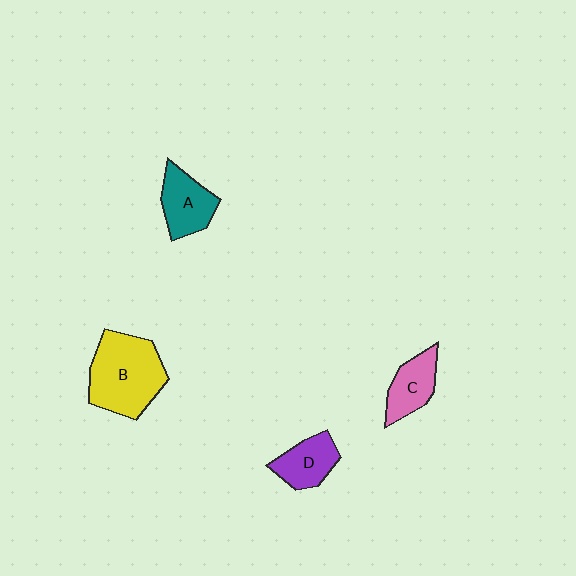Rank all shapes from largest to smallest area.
From largest to smallest: B (yellow), A (teal), D (purple), C (pink).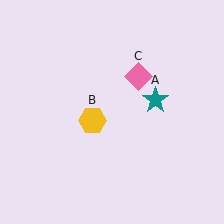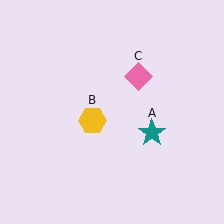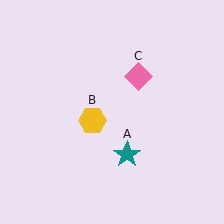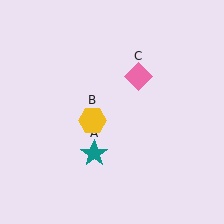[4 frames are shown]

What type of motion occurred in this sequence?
The teal star (object A) rotated clockwise around the center of the scene.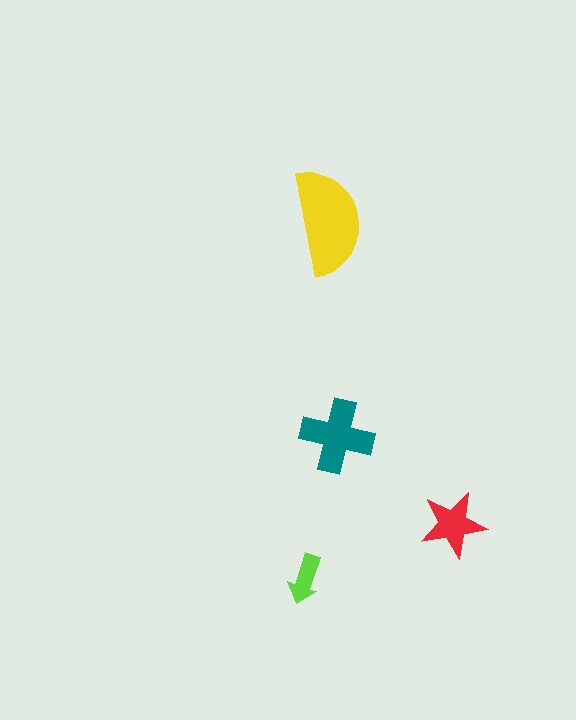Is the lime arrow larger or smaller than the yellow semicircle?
Smaller.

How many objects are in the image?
There are 4 objects in the image.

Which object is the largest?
The yellow semicircle.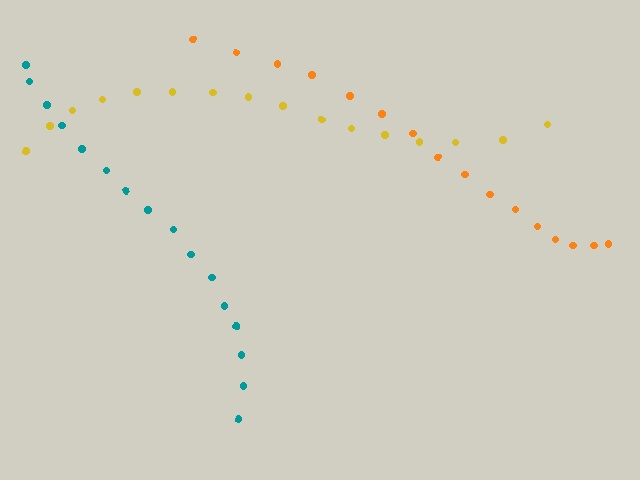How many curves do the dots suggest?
There are 3 distinct paths.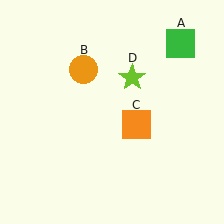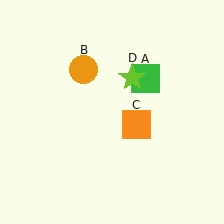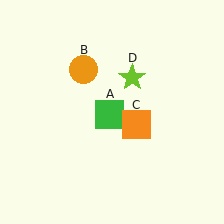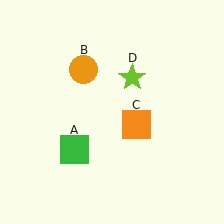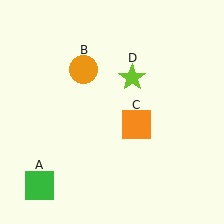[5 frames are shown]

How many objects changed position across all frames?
1 object changed position: green square (object A).